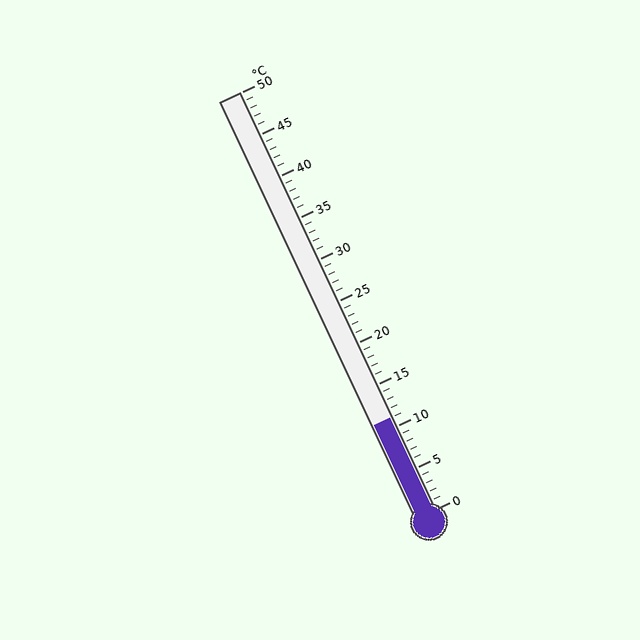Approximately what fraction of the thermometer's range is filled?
The thermometer is filled to approximately 20% of its range.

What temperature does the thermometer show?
The thermometer shows approximately 11°C.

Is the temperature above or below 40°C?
The temperature is below 40°C.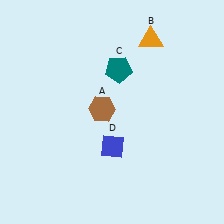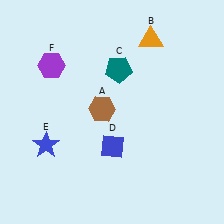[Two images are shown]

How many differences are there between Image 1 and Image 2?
There are 2 differences between the two images.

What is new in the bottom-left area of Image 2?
A blue star (E) was added in the bottom-left area of Image 2.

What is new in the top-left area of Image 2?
A purple hexagon (F) was added in the top-left area of Image 2.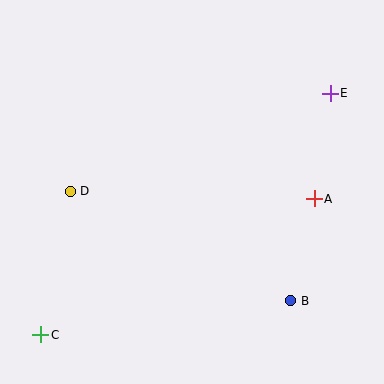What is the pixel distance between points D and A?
The distance between D and A is 244 pixels.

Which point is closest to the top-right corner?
Point E is closest to the top-right corner.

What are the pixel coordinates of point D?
Point D is at (70, 191).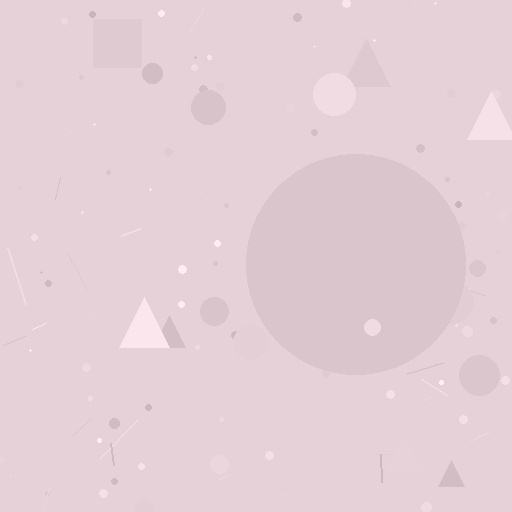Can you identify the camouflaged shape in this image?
The camouflaged shape is a circle.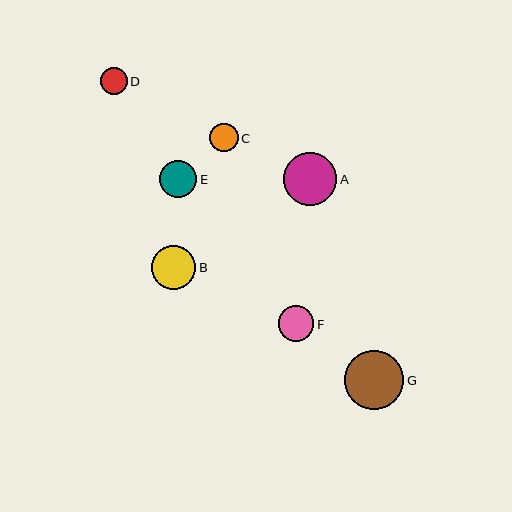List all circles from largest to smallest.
From largest to smallest: G, A, B, E, F, C, D.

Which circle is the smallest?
Circle D is the smallest with a size of approximately 27 pixels.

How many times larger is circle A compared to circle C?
Circle A is approximately 1.9 times the size of circle C.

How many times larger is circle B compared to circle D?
Circle B is approximately 1.6 times the size of circle D.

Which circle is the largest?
Circle G is the largest with a size of approximately 59 pixels.